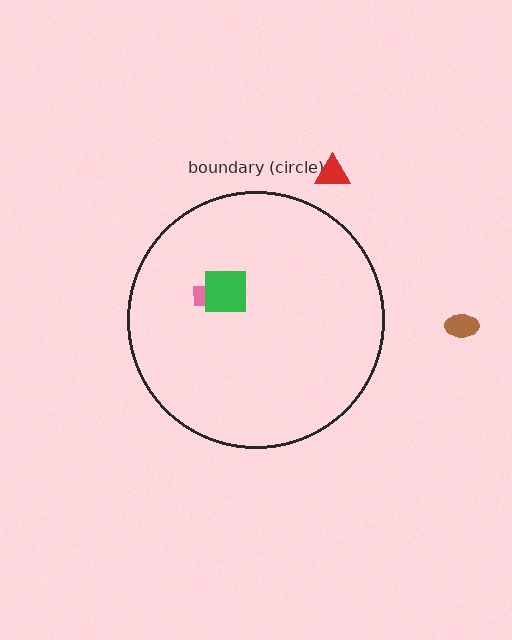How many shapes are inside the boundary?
2 inside, 2 outside.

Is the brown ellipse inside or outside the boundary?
Outside.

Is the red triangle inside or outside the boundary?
Outside.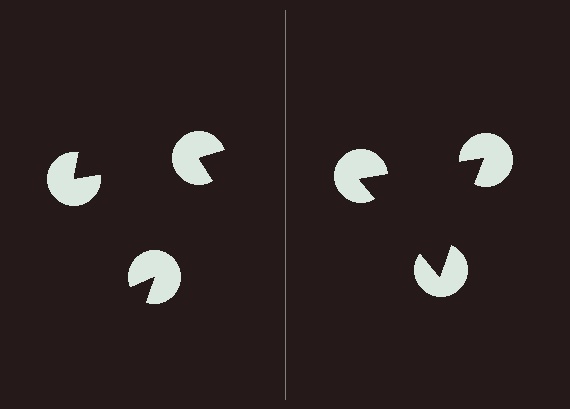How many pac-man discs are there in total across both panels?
6 — 3 on each side.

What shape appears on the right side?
An illusory triangle.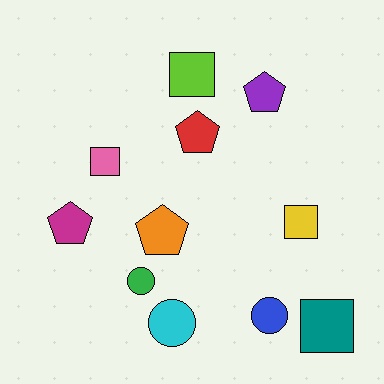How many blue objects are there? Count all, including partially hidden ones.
There is 1 blue object.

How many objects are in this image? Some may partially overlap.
There are 11 objects.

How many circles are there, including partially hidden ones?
There are 3 circles.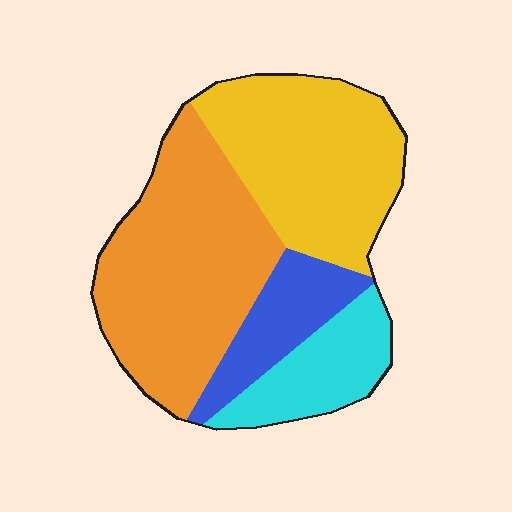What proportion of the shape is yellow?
Yellow covers about 35% of the shape.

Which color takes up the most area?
Orange, at roughly 40%.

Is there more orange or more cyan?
Orange.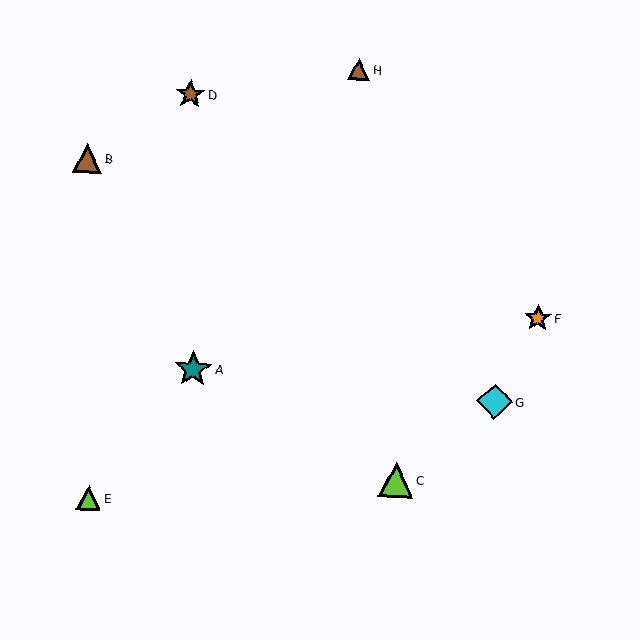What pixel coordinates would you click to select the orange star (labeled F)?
Click at (538, 318) to select the orange star F.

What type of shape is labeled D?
Shape D is a brown star.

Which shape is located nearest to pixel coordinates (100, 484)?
The lime triangle (labeled E) at (89, 498) is nearest to that location.